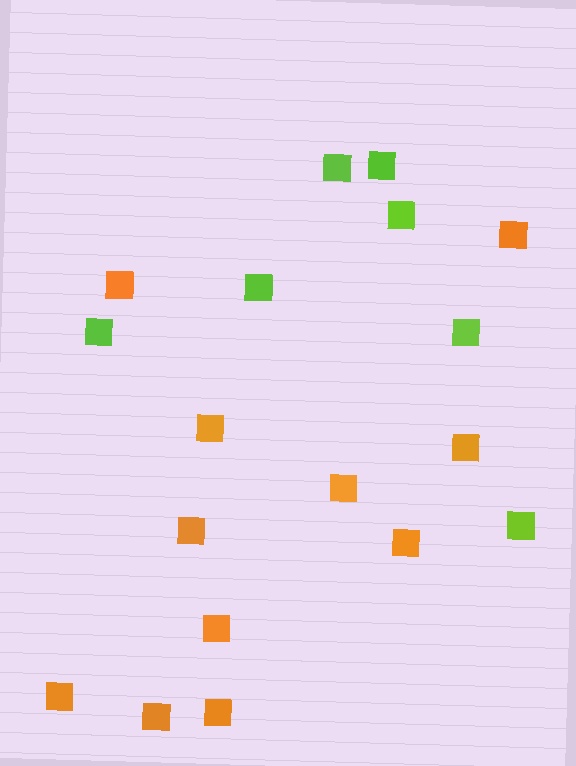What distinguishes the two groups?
There are 2 groups: one group of lime squares (7) and one group of orange squares (11).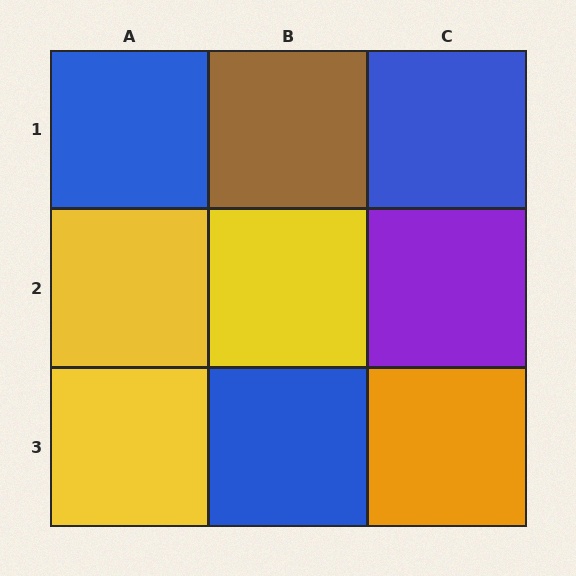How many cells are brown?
1 cell is brown.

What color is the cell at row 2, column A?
Yellow.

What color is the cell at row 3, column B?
Blue.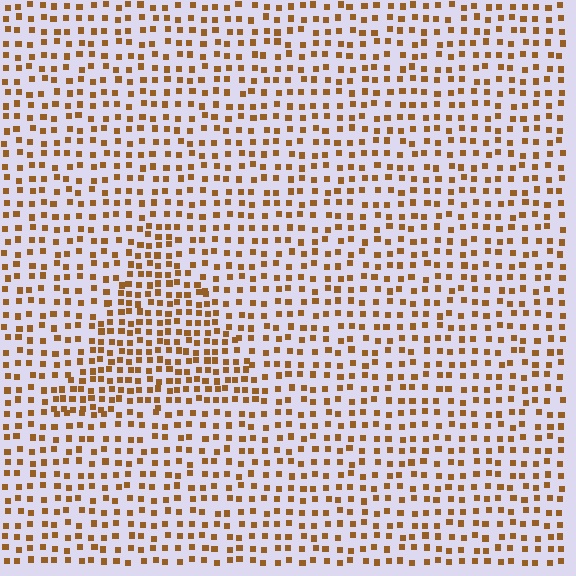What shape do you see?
I see a triangle.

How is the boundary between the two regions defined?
The boundary is defined by a change in element density (approximately 1.6x ratio). All elements are the same color, size, and shape.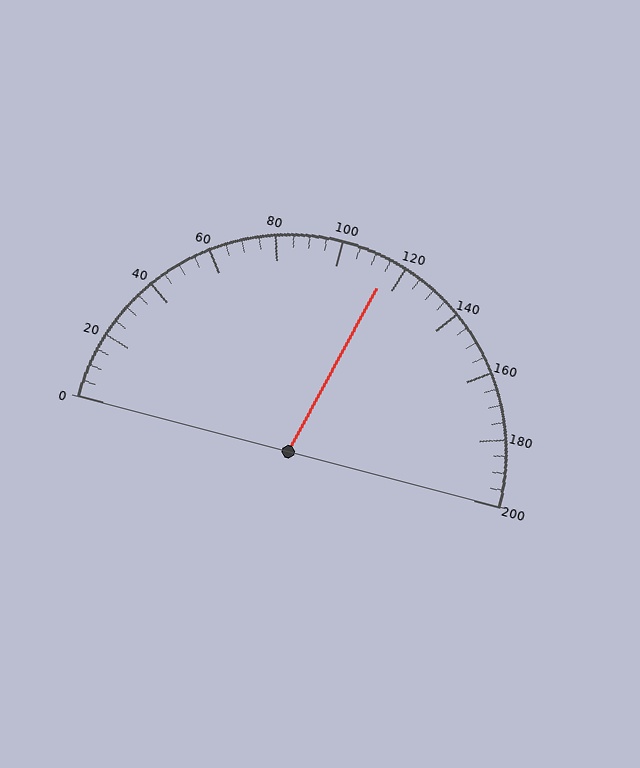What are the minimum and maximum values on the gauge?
The gauge ranges from 0 to 200.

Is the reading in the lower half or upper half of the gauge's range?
The reading is in the upper half of the range (0 to 200).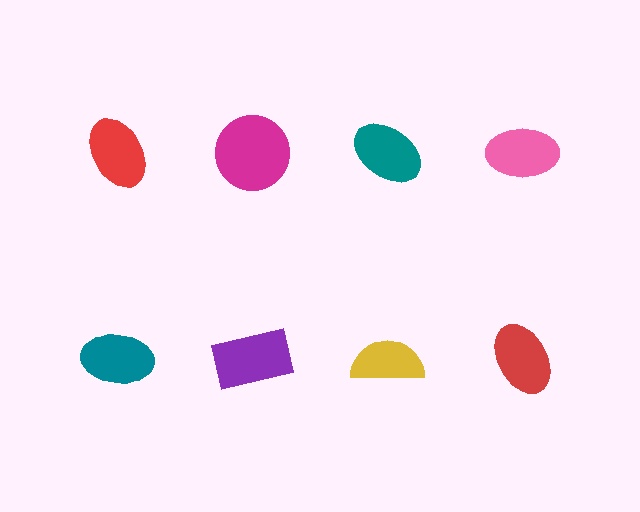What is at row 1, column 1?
A red ellipse.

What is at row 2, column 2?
A purple rectangle.